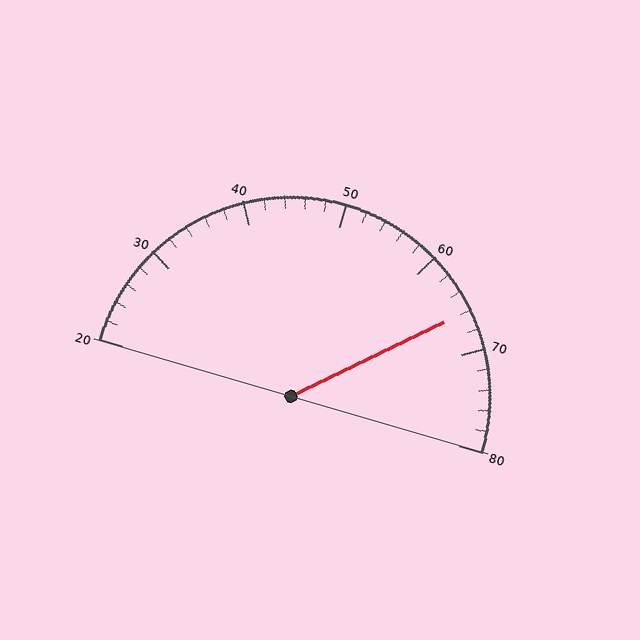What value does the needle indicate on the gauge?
The needle indicates approximately 66.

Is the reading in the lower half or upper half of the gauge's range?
The reading is in the upper half of the range (20 to 80).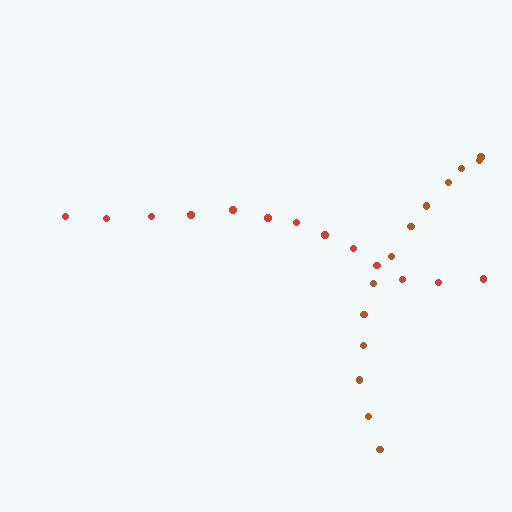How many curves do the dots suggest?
There are 2 distinct paths.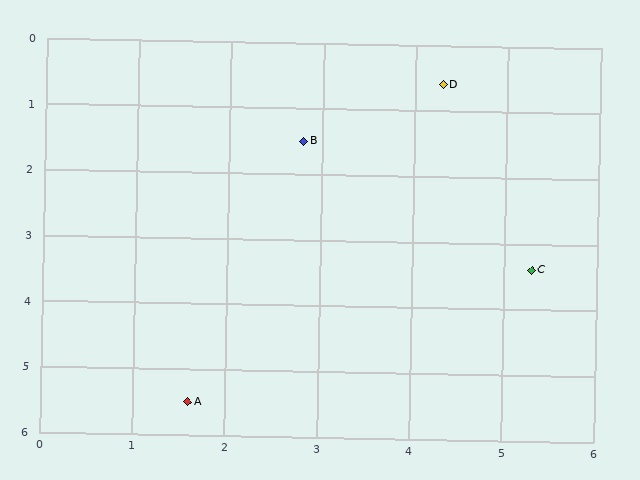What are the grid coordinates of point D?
Point D is at approximately (4.3, 0.6).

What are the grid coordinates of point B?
Point B is at approximately (2.8, 1.5).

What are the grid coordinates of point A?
Point A is at approximately (1.6, 5.5).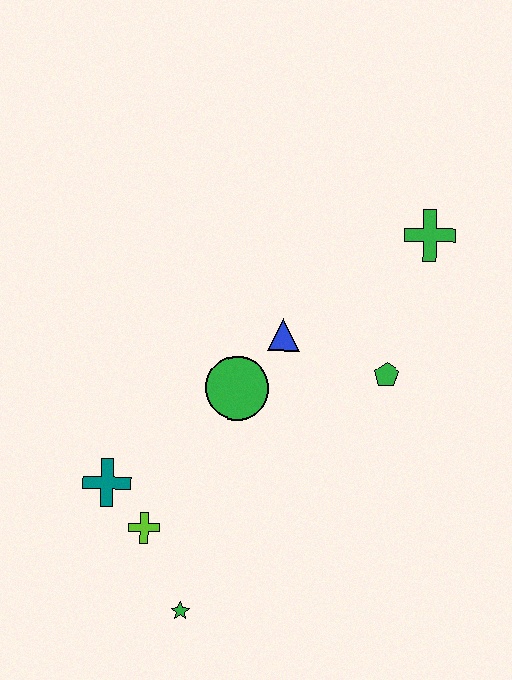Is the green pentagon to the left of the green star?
No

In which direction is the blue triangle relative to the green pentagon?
The blue triangle is to the left of the green pentagon.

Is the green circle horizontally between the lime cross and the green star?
No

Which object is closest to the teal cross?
The lime cross is closest to the teal cross.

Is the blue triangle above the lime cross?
Yes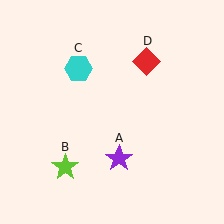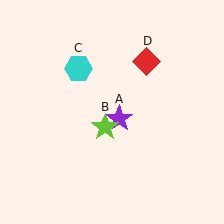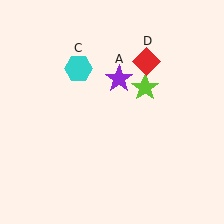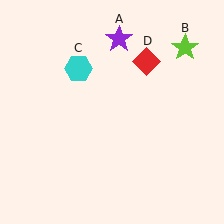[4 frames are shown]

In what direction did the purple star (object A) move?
The purple star (object A) moved up.